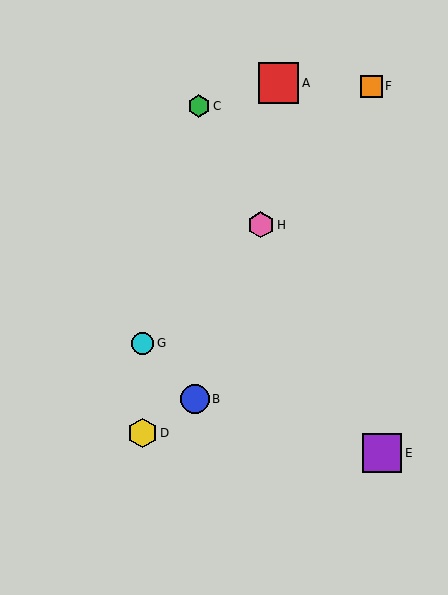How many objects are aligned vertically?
2 objects (D, G) are aligned vertically.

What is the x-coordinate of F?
Object F is at x≈371.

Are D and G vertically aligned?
Yes, both are at x≈142.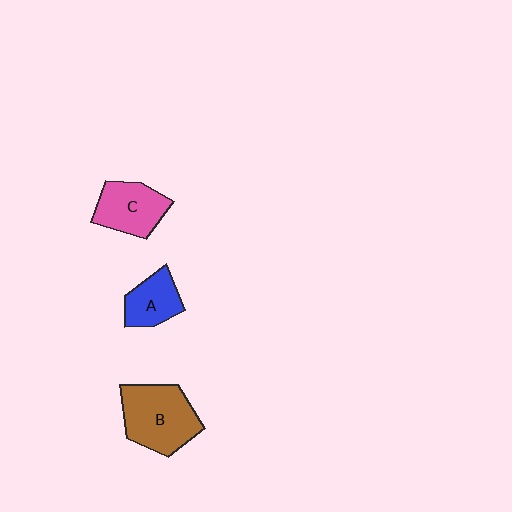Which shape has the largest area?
Shape B (brown).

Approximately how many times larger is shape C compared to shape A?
Approximately 1.3 times.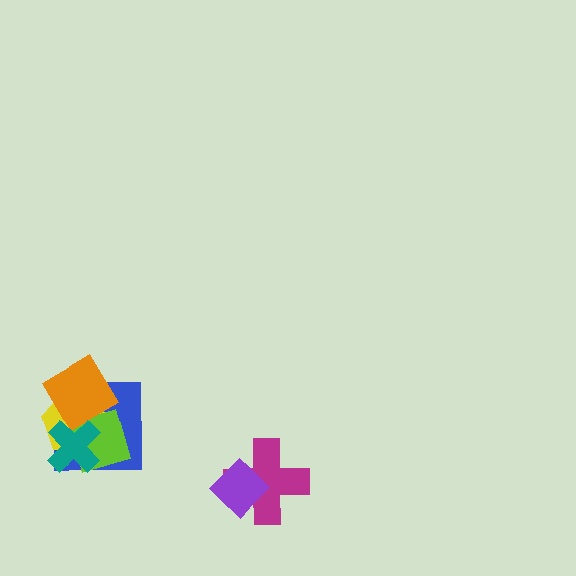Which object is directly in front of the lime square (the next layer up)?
The orange diamond is directly in front of the lime square.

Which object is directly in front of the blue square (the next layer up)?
The yellow hexagon is directly in front of the blue square.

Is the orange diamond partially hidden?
Yes, it is partially covered by another shape.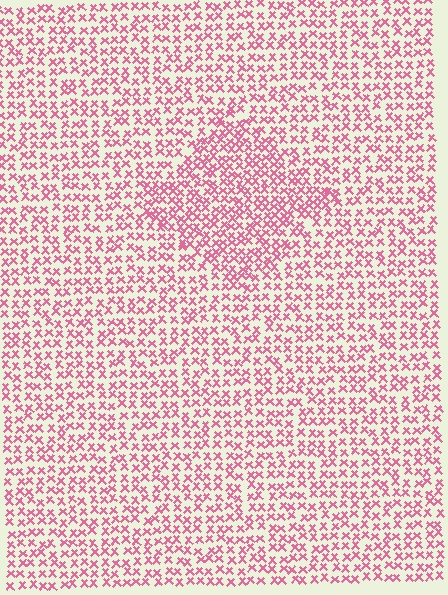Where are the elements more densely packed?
The elements are more densely packed inside the diamond boundary.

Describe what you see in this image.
The image contains small pink elements arranged at two different densities. A diamond-shaped region is visible where the elements are more densely packed than the surrounding area.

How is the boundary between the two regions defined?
The boundary is defined by a change in element density (approximately 1.5x ratio). All elements are the same color, size, and shape.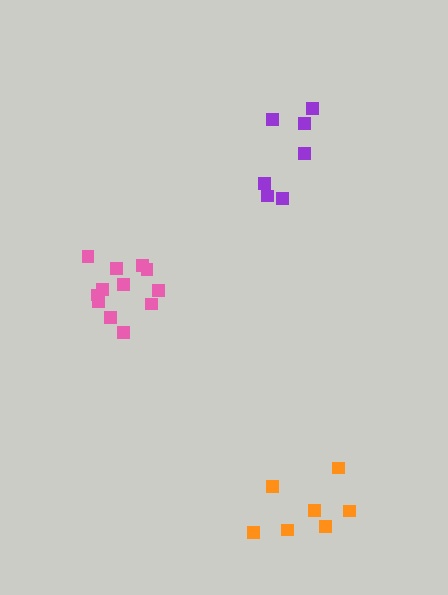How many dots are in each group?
Group 1: 7 dots, Group 2: 7 dots, Group 3: 12 dots (26 total).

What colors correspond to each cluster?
The clusters are colored: purple, orange, pink.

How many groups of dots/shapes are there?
There are 3 groups.